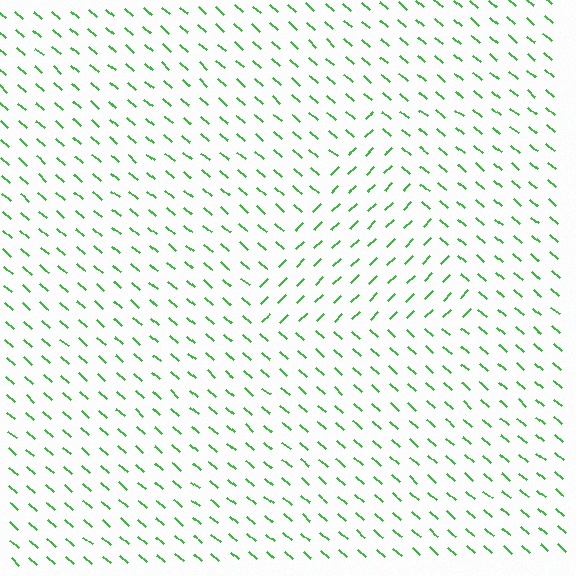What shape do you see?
I see a triangle.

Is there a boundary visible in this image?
Yes, there is a texture boundary formed by a change in line orientation.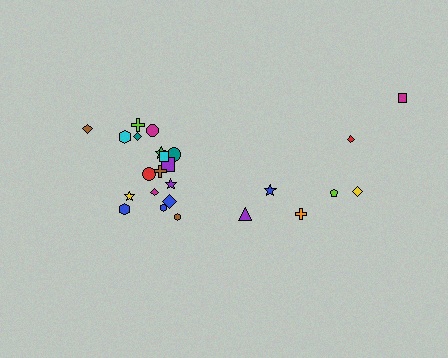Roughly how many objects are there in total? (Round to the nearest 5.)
Roughly 25 objects in total.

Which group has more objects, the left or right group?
The left group.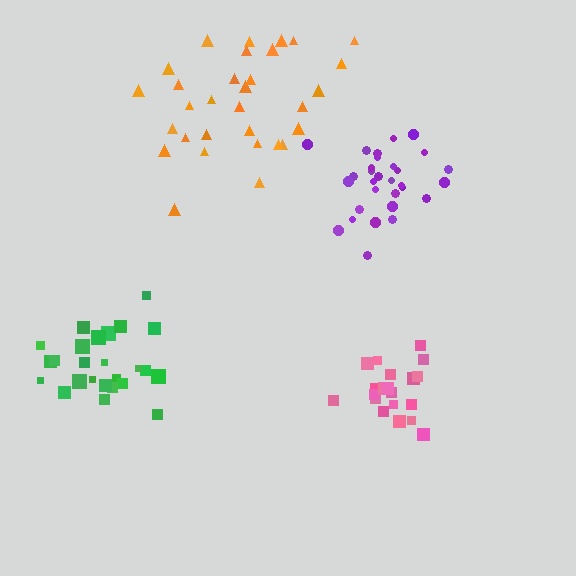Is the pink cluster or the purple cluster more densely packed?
Purple.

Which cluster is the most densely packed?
Purple.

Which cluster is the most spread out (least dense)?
Orange.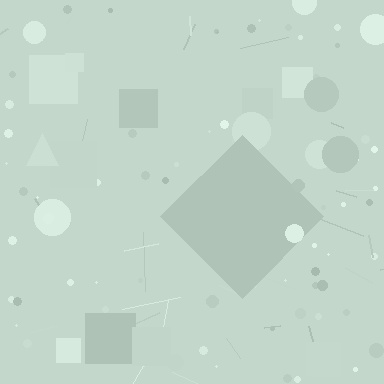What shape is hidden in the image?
A diamond is hidden in the image.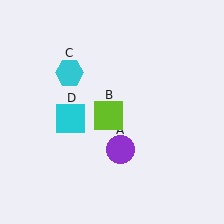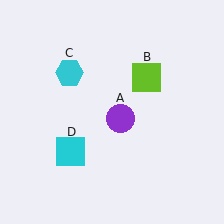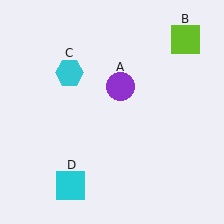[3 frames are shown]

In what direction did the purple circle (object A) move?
The purple circle (object A) moved up.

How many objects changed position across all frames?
3 objects changed position: purple circle (object A), lime square (object B), cyan square (object D).